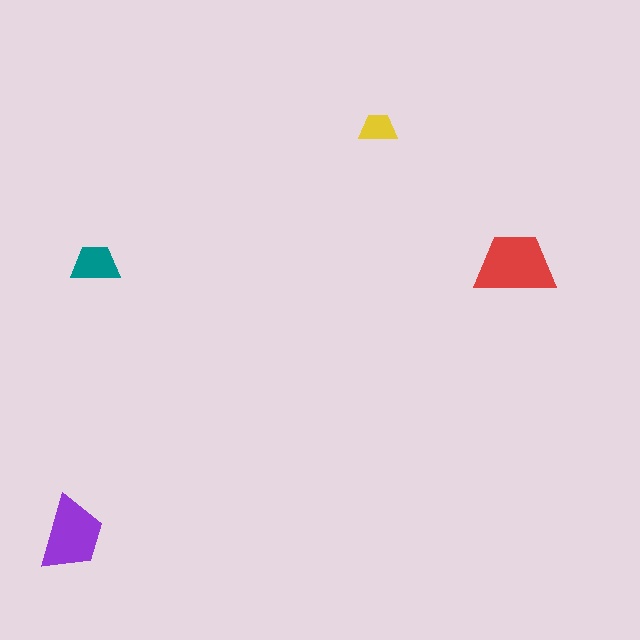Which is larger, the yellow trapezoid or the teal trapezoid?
The teal one.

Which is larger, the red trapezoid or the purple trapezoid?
The red one.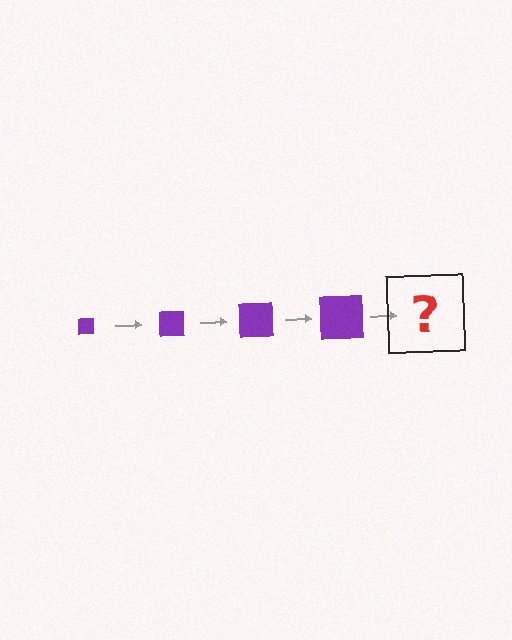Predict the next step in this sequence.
The next step is a purple square, larger than the previous one.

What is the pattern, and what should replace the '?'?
The pattern is that the square gets progressively larger each step. The '?' should be a purple square, larger than the previous one.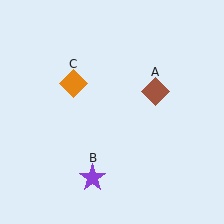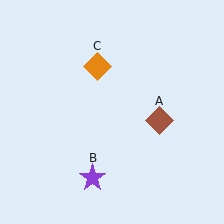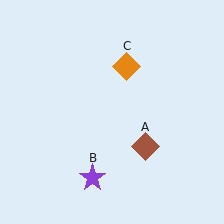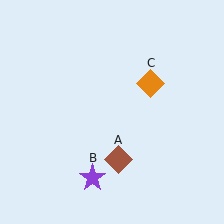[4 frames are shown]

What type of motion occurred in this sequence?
The brown diamond (object A), orange diamond (object C) rotated clockwise around the center of the scene.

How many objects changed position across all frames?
2 objects changed position: brown diamond (object A), orange diamond (object C).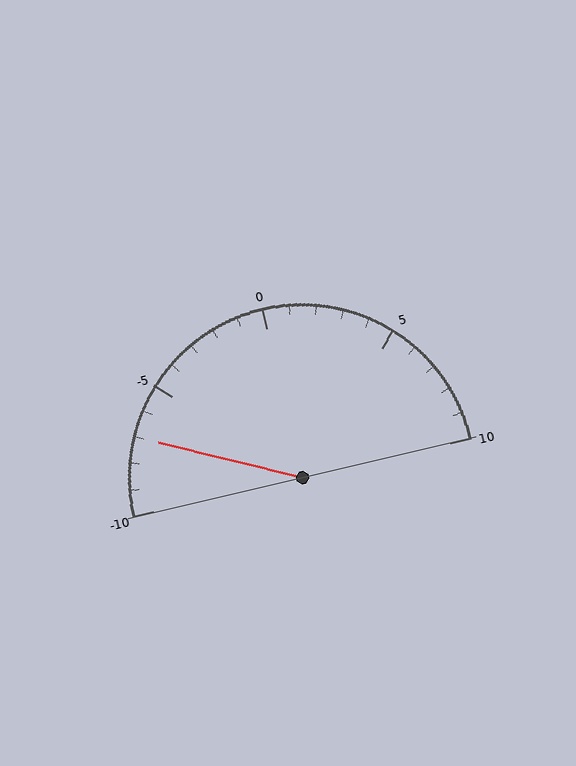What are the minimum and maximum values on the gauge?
The gauge ranges from -10 to 10.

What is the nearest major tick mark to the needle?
The nearest major tick mark is -5.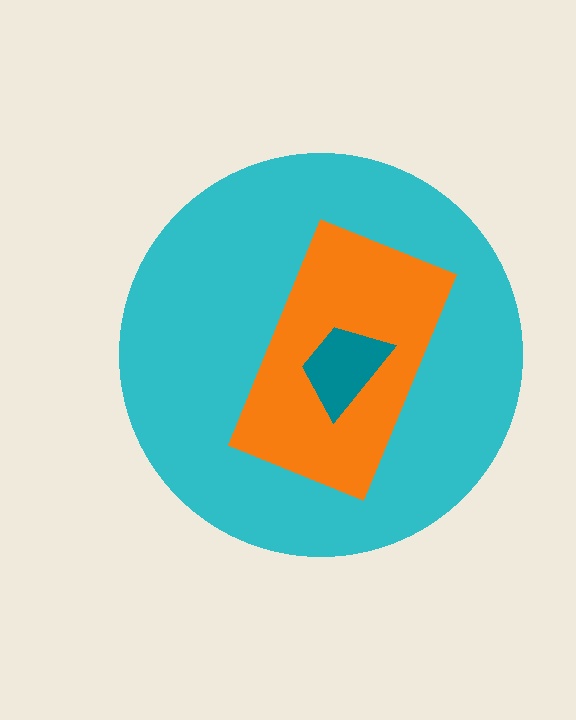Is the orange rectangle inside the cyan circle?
Yes.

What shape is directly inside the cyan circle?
The orange rectangle.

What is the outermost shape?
The cyan circle.